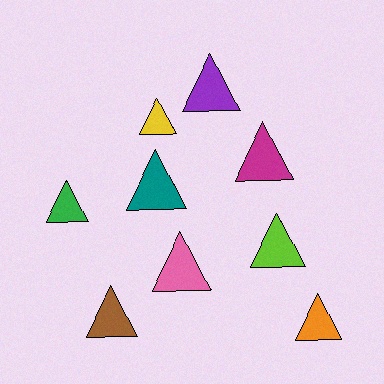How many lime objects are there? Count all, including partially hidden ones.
There is 1 lime object.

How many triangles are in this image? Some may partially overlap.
There are 9 triangles.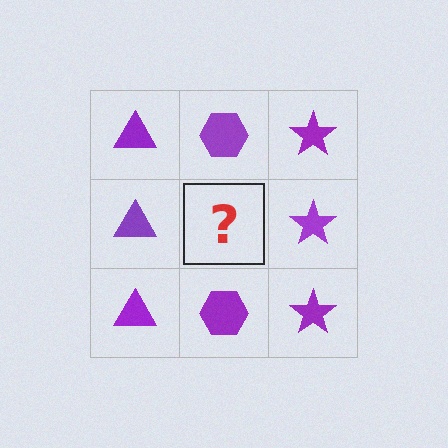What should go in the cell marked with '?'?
The missing cell should contain a purple hexagon.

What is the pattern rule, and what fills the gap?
The rule is that each column has a consistent shape. The gap should be filled with a purple hexagon.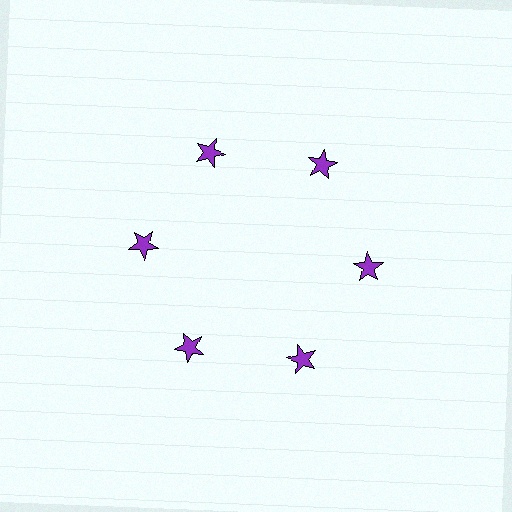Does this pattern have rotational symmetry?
Yes, this pattern has 6-fold rotational symmetry. It looks the same after rotating 60 degrees around the center.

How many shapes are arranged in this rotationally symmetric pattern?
There are 6 shapes, arranged in 6 groups of 1.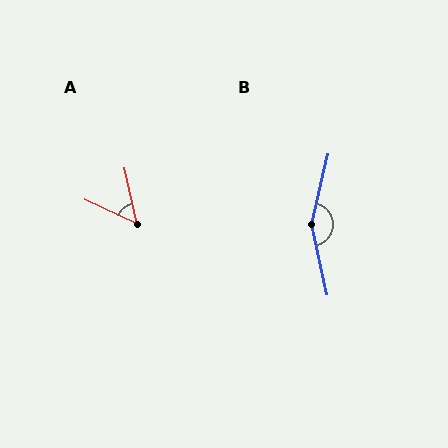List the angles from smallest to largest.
A (53°), B (155°).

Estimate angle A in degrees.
Approximately 53 degrees.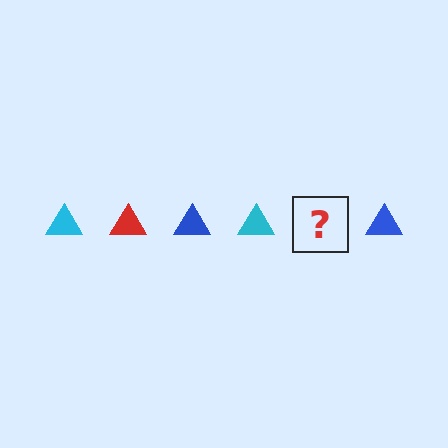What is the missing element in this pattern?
The missing element is a red triangle.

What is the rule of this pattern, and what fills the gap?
The rule is that the pattern cycles through cyan, red, blue triangles. The gap should be filled with a red triangle.